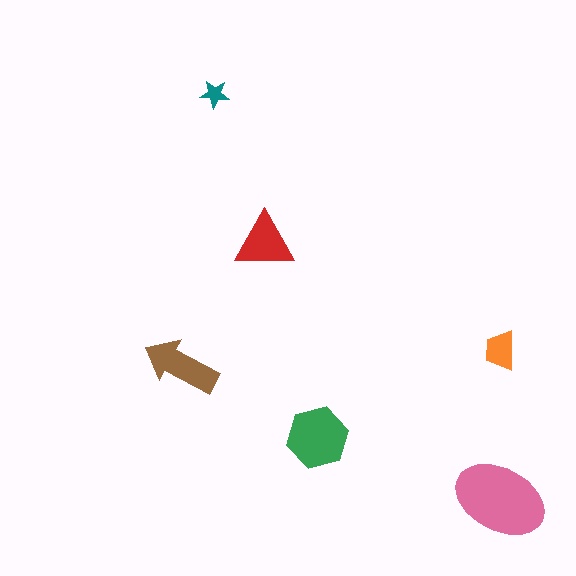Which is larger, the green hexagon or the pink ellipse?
The pink ellipse.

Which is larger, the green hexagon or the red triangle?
The green hexagon.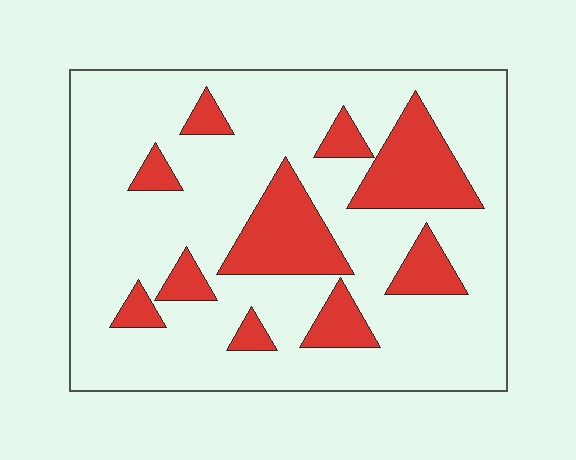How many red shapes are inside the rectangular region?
10.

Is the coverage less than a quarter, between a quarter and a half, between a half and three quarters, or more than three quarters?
Less than a quarter.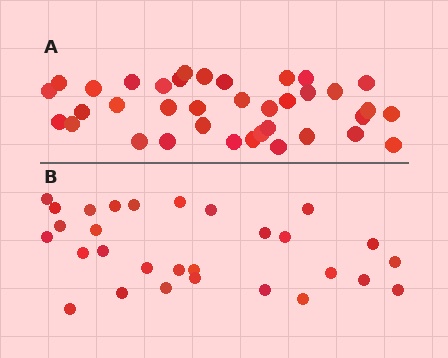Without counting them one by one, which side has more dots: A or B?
Region A (the top region) has more dots.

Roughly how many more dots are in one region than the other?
Region A has roughly 8 or so more dots than region B.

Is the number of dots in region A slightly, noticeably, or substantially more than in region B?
Region A has noticeably more, but not dramatically so. The ratio is roughly 1.3 to 1.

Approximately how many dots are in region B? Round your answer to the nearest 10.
About 30 dots. (The exact count is 29, which rounds to 30.)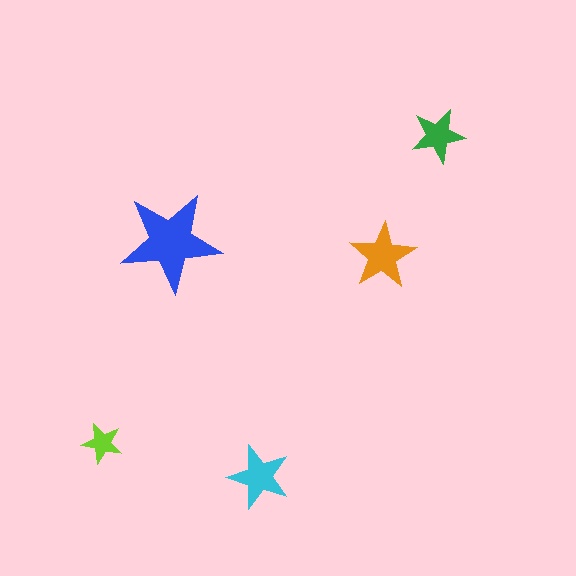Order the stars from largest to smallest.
the blue one, the orange one, the cyan one, the green one, the lime one.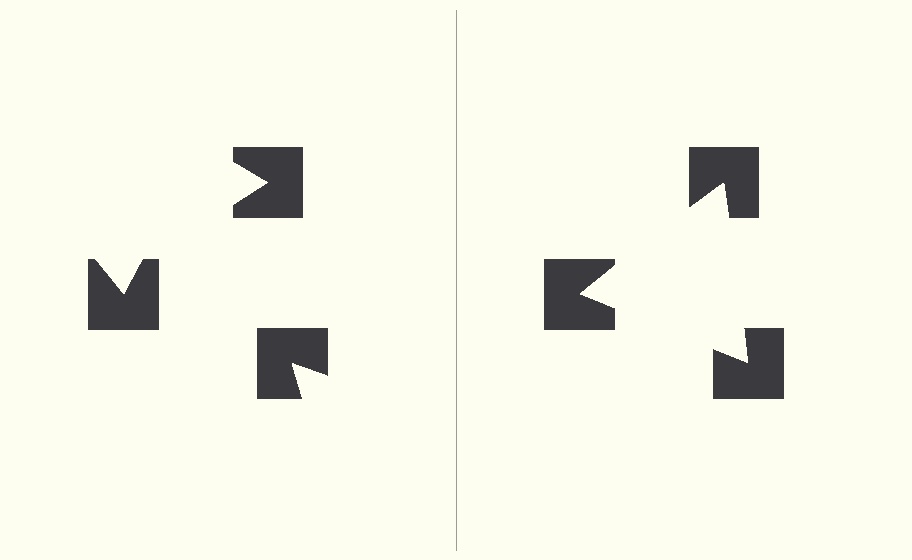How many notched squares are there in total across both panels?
6 — 3 on each side.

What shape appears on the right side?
An illusory triangle.